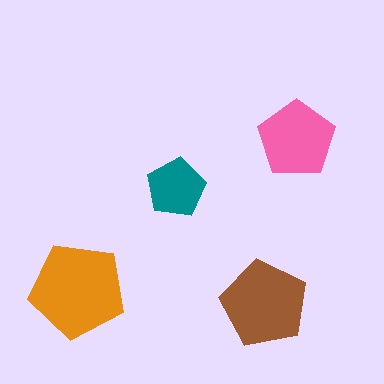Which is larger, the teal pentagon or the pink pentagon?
The pink one.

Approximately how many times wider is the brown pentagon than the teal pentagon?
About 1.5 times wider.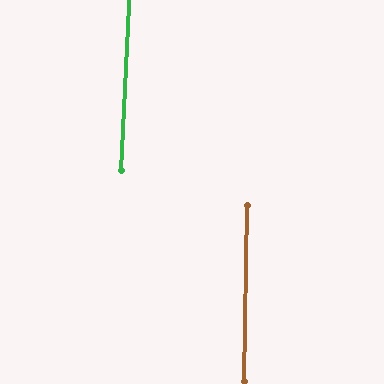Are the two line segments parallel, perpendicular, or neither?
Parallel — their directions differ by only 1.9°.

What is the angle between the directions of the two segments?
Approximately 2 degrees.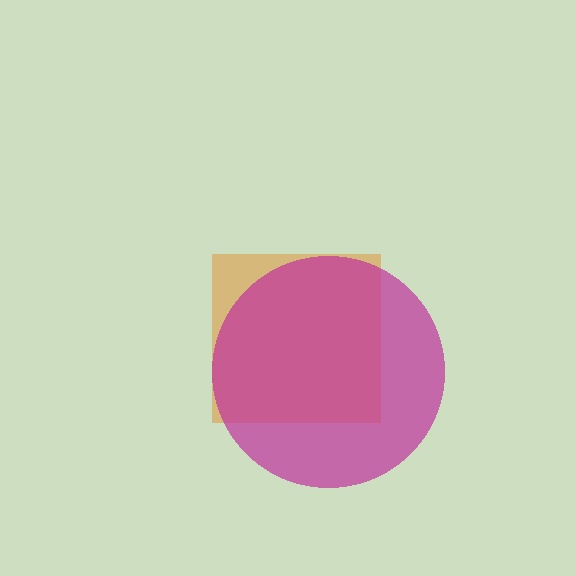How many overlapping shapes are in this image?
There are 2 overlapping shapes in the image.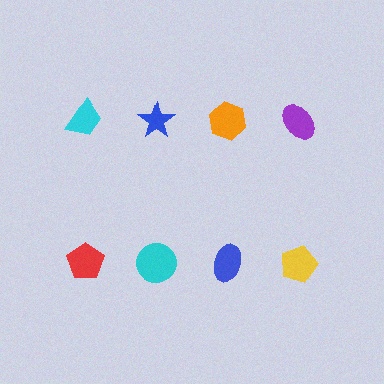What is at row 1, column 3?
An orange hexagon.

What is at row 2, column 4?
A yellow pentagon.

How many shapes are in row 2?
4 shapes.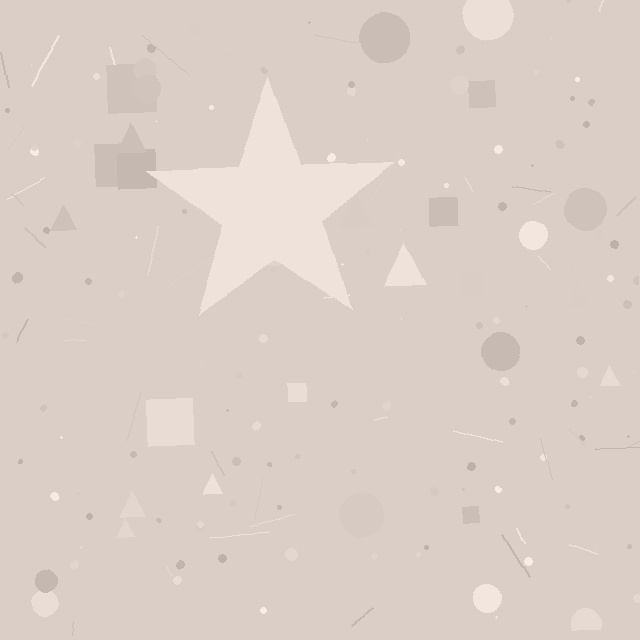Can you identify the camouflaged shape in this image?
The camouflaged shape is a star.